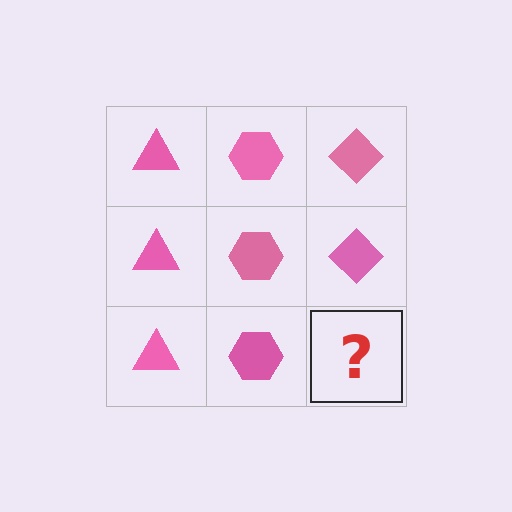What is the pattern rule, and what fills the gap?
The rule is that each column has a consistent shape. The gap should be filled with a pink diamond.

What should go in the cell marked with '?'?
The missing cell should contain a pink diamond.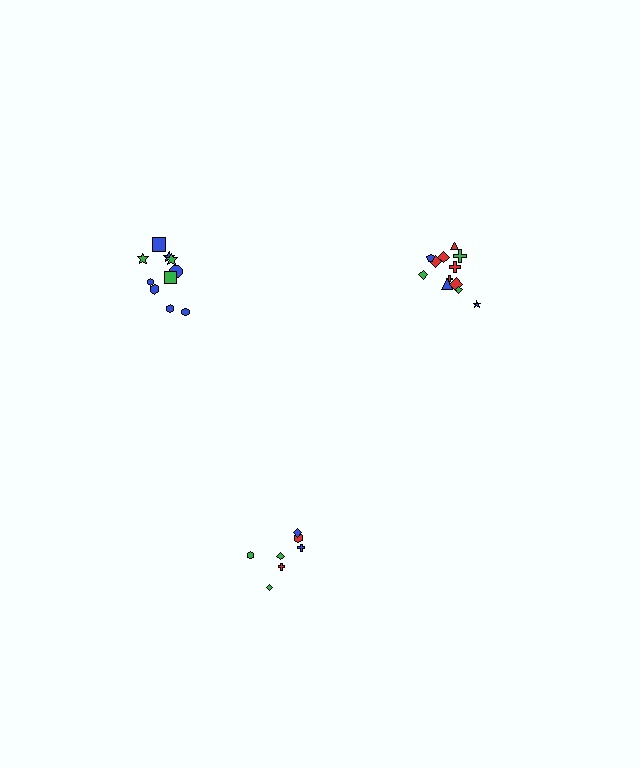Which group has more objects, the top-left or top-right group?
The top-right group.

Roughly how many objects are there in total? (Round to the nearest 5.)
Roughly 30 objects in total.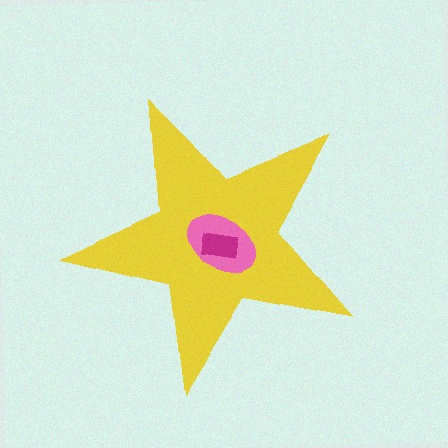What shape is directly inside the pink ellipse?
The magenta rectangle.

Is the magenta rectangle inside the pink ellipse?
Yes.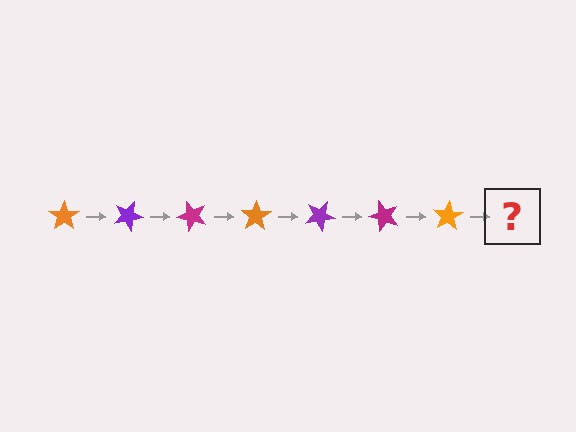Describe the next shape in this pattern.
It should be a purple star, rotated 175 degrees from the start.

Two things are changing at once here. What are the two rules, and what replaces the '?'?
The two rules are that it rotates 25 degrees each step and the color cycles through orange, purple, and magenta. The '?' should be a purple star, rotated 175 degrees from the start.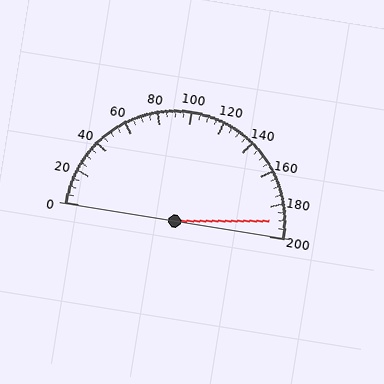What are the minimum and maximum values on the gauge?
The gauge ranges from 0 to 200.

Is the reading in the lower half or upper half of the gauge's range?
The reading is in the upper half of the range (0 to 200).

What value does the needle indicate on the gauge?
The needle indicates approximately 190.